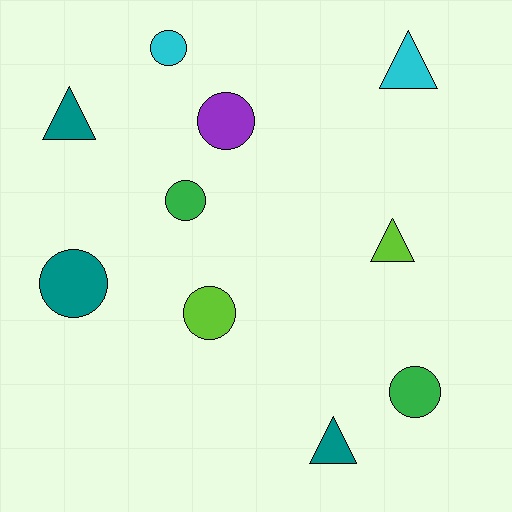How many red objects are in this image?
There are no red objects.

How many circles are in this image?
There are 6 circles.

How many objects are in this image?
There are 10 objects.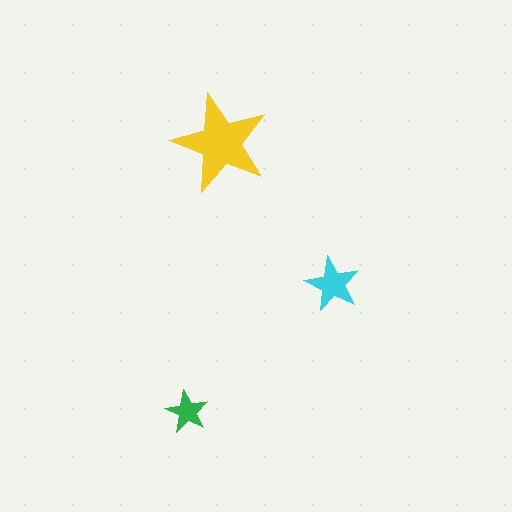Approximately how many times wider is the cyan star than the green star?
About 1.5 times wider.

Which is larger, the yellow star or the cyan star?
The yellow one.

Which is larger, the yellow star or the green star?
The yellow one.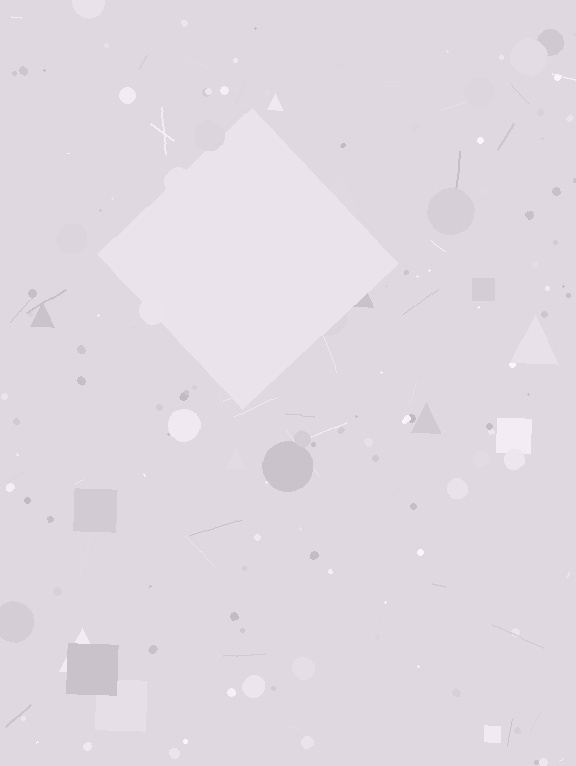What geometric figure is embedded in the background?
A diamond is embedded in the background.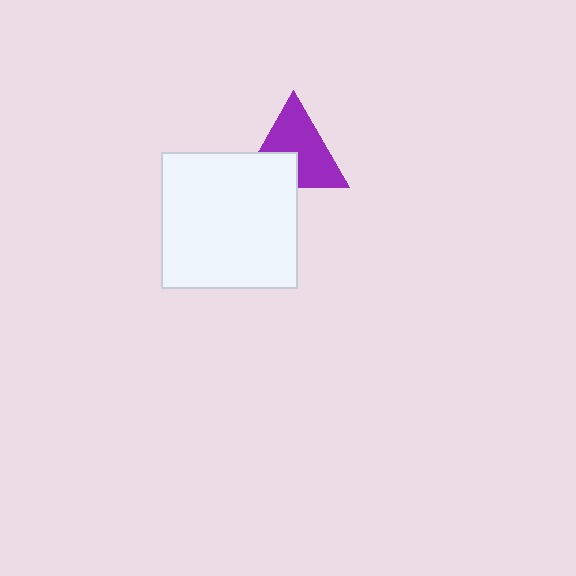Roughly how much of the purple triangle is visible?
Most of it is visible (roughly 68%).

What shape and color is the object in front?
The object in front is a white square.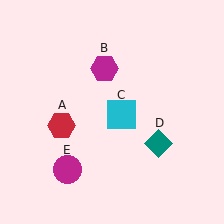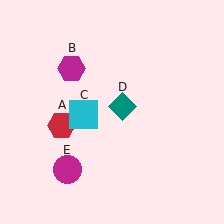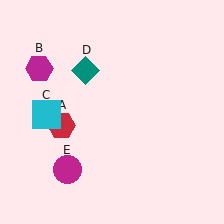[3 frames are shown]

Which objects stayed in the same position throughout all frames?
Red hexagon (object A) and magenta circle (object E) remained stationary.